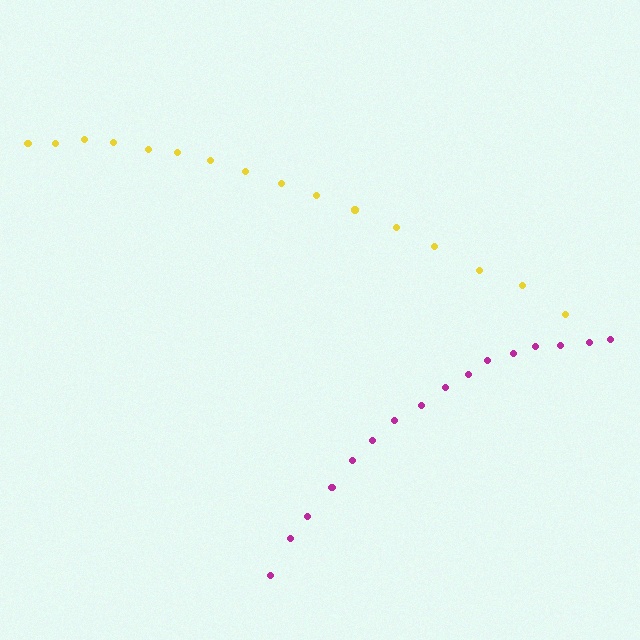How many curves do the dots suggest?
There are 2 distinct paths.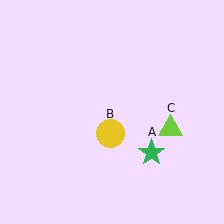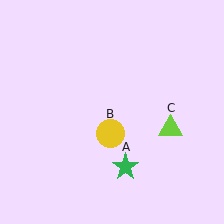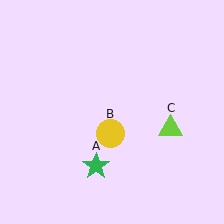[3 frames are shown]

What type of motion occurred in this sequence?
The green star (object A) rotated clockwise around the center of the scene.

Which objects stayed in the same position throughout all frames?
Yellow circle (object B) and lime triangle (object C) remained stationary.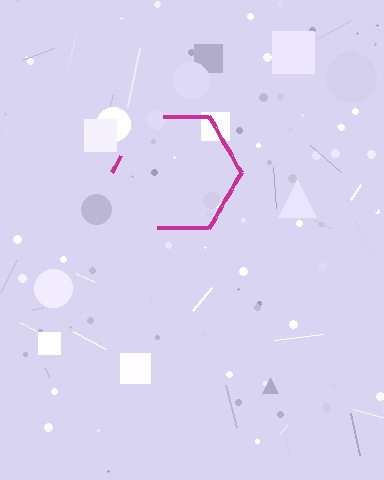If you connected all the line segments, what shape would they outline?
They would outline a hexagon.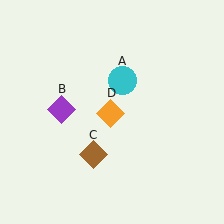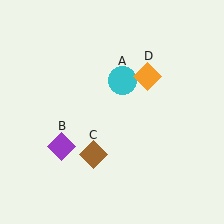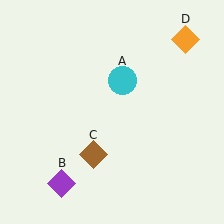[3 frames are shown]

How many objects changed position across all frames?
2 objects changed position: purple diamond (object B), orange diamond (object D).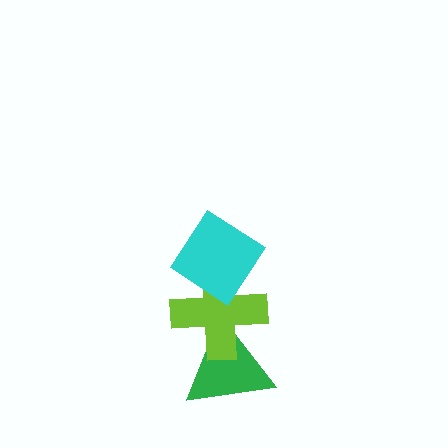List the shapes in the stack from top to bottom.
From top to bottom: the cyan diamond, the lime cross, the green triangle.